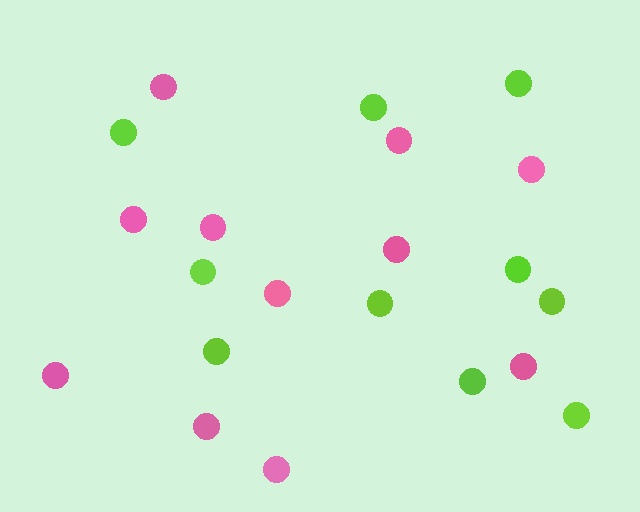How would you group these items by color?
There are 2 groups: one group of pink circles (11) and one group of lime circles (10).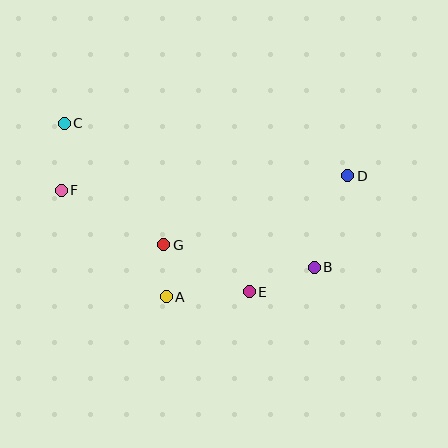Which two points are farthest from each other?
Points C and D are farthest from each other.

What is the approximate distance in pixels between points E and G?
The distance between E and G is approximately 98 pixels.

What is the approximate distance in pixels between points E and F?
The distance between E and F is approximately 214 pixels.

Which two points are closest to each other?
Points A and G are closest to each other.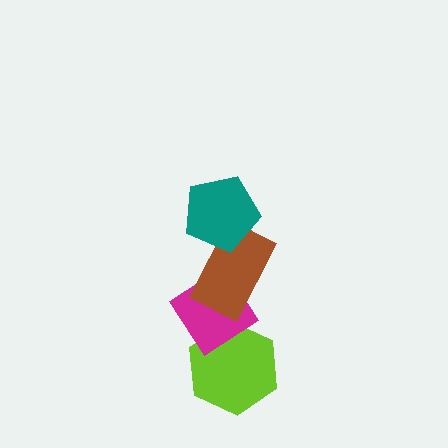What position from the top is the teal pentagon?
The teal pentagon is 1st from the top.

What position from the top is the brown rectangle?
The brown rectangle is 2nd from the top.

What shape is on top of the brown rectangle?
The teal pentagon is on top of the brown rectangle.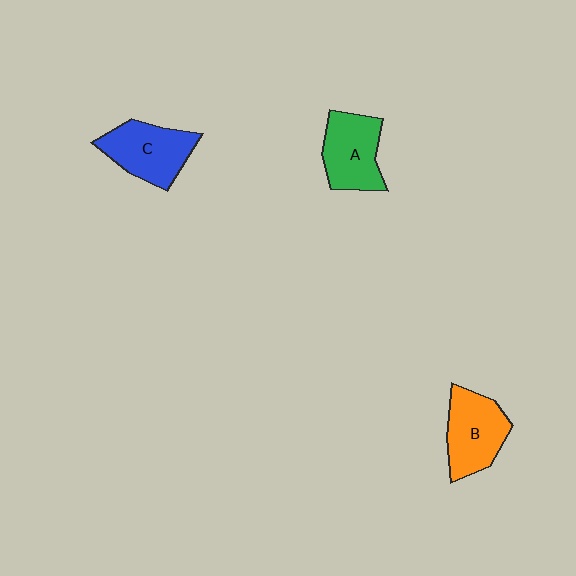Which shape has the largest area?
Shape C (blue).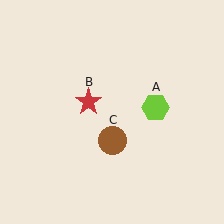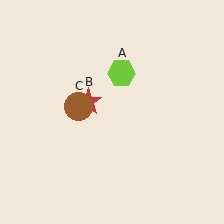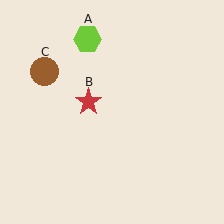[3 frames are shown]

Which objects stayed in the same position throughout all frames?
Red star (object B) remained stationary.